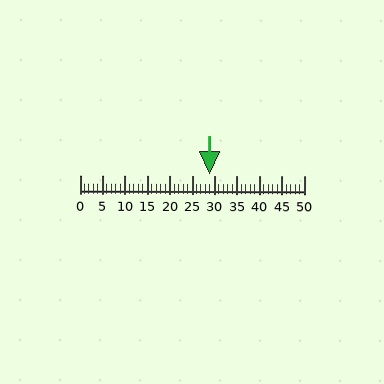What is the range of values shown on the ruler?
The ruler shows values from 0 to 50.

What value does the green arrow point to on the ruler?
The green arrow points to approximately 29.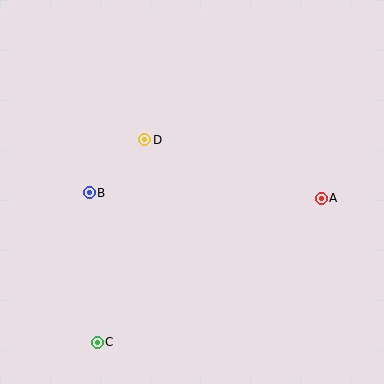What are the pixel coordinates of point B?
Point B is at (89, 193).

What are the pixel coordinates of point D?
Point D is at (145, 140).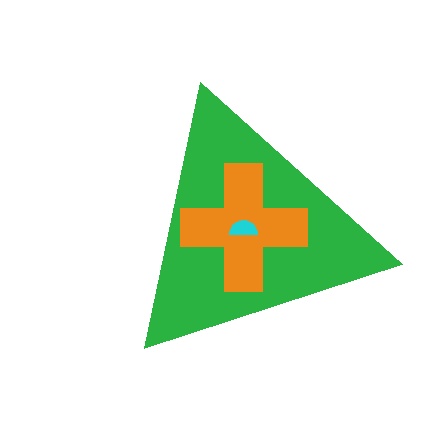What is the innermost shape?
The cyan semicircle.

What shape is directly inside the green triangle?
The orange cross.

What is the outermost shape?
The green triangle.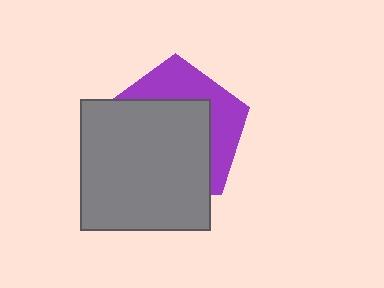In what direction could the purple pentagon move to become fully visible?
The purple pentagon could move toward the upper-right. That would shift it out from behind the gray square entirely.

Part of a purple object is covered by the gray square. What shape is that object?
It is a pentagon.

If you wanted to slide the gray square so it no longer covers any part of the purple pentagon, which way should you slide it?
Slide it toward the lower-left — that is the most direct way to separate the two shapes.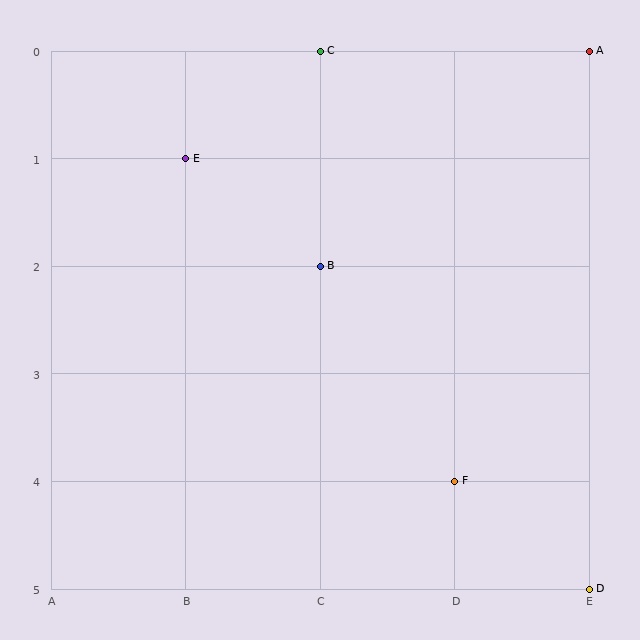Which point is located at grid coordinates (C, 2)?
Point B is at (C, 2).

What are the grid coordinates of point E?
Point E is at grid coordinates (B, 1).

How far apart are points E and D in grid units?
Points E and D are 3 columns and 4 rows apart (about 5.0 grid units diagonally).